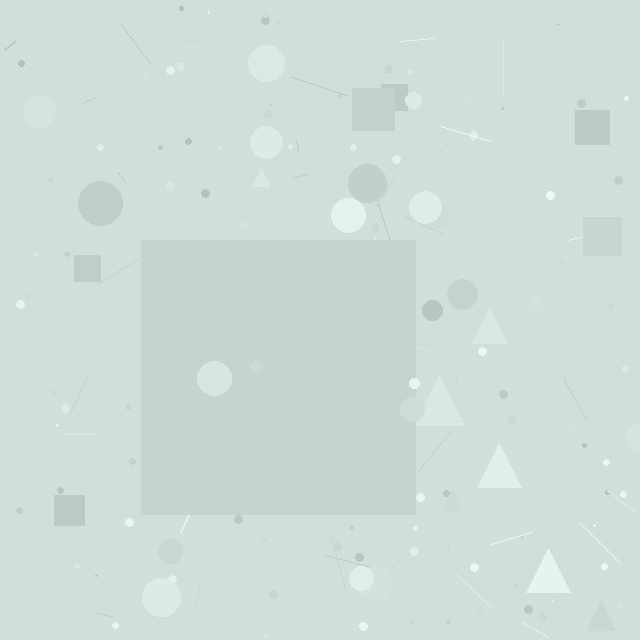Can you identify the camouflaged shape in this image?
The camouflaged shape is a square.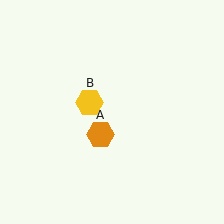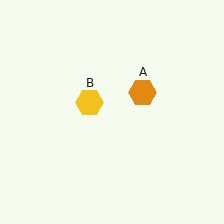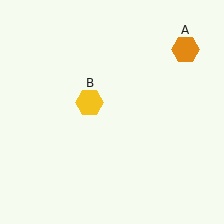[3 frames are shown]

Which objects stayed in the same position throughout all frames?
Yellow hexagon (object B) remained stationary.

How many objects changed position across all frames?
1 object changed position: orange hexagon (object A).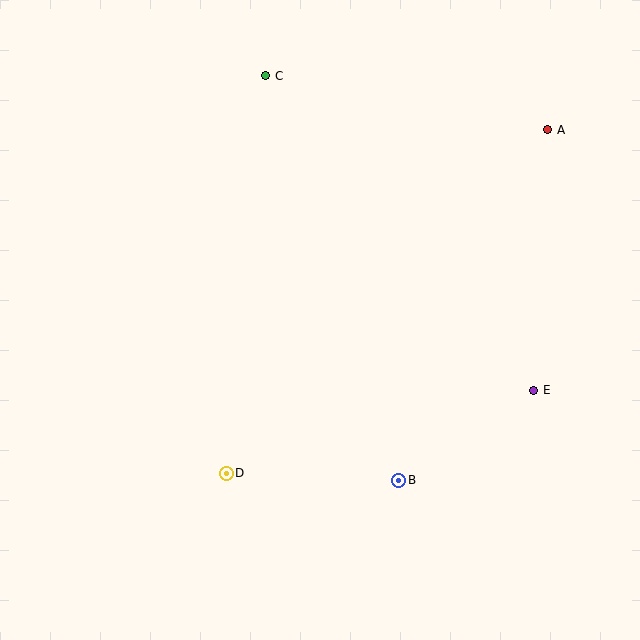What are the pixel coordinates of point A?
Point A is at (548, 130).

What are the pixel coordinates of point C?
Point C is at (266, 76).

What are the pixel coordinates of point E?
Point E is at (534, 390).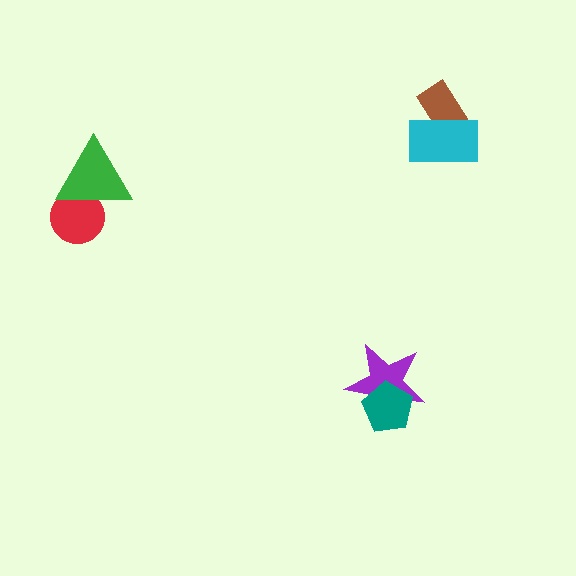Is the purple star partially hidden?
Yes, it is partially covered by another shape.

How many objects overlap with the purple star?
1 object overlaps with the purple star.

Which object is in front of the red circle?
The green triangle is in front of the red circle.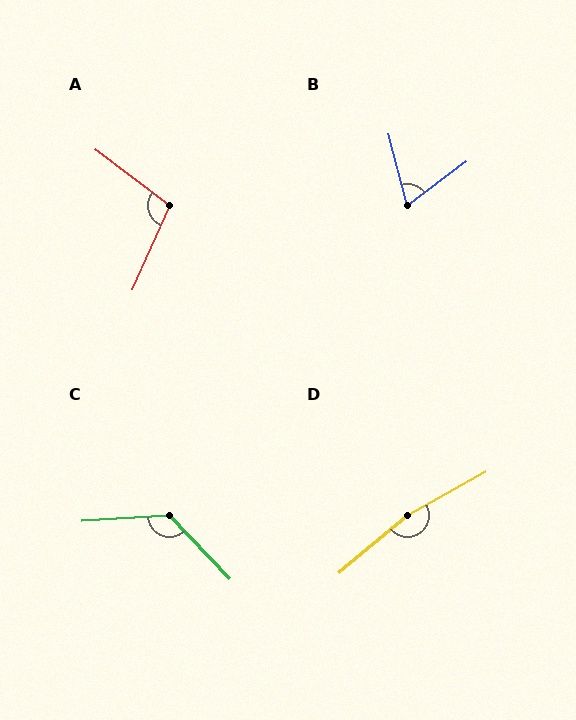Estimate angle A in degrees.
Approximately 103 degrees.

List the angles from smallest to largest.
B (68°), A (103°), C (130°), D (169°).